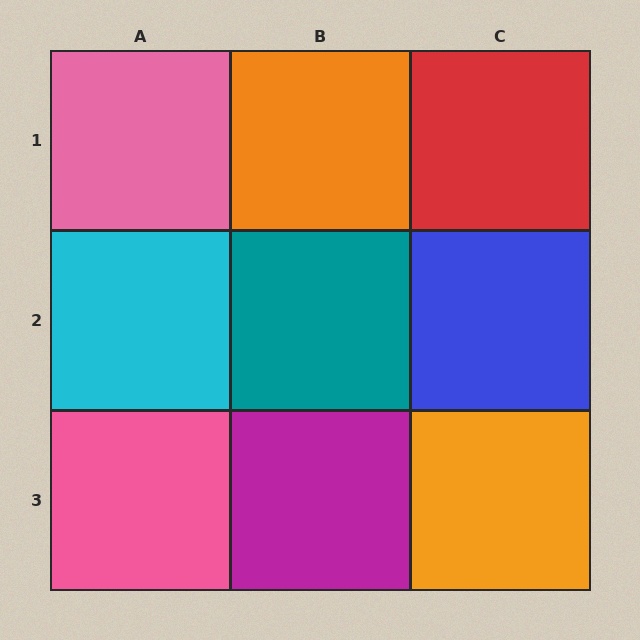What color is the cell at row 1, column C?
Red.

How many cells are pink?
2 cells are pink.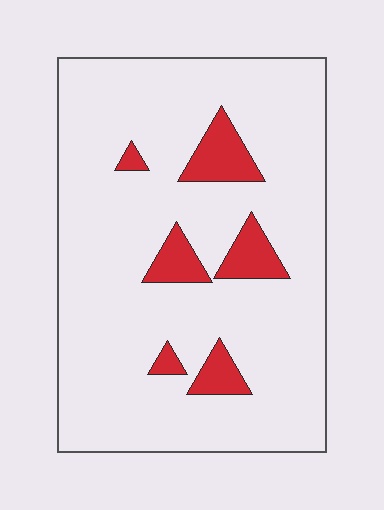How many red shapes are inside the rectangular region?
6.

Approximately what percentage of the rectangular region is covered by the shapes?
Approximately 10%.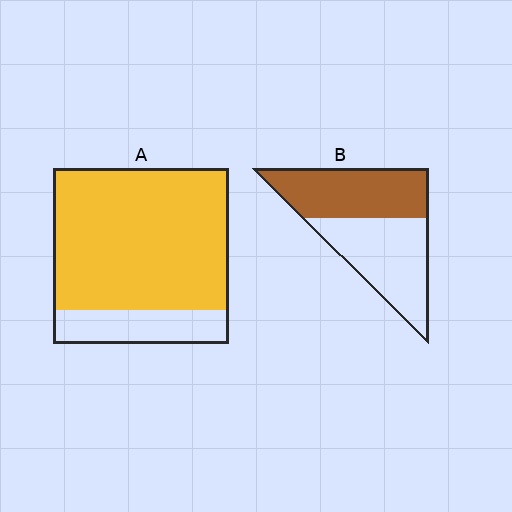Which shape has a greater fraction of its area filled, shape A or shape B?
Shape A.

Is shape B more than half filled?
Roughly half.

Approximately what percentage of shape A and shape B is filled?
A is approximately 80% and B is approximately 50%.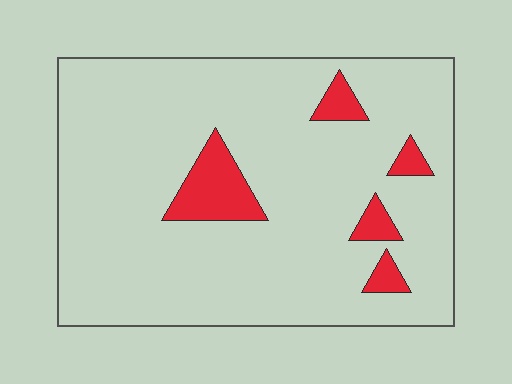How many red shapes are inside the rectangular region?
5.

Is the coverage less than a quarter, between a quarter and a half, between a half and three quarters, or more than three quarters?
Less than a quarter.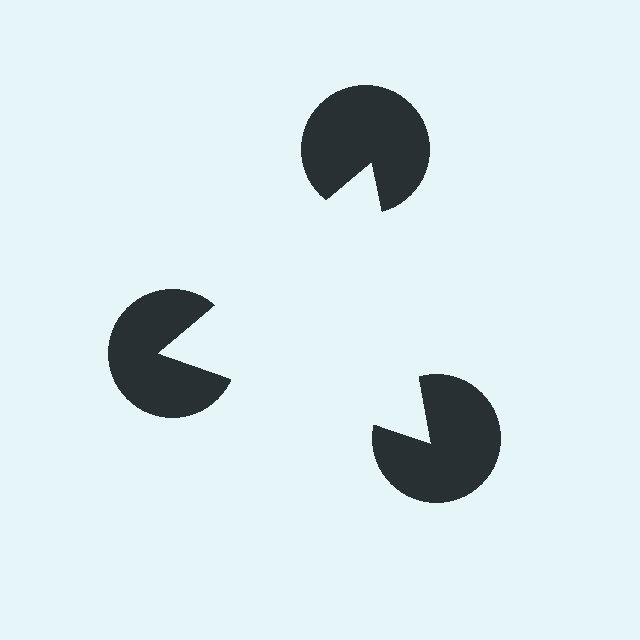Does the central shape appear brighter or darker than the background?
It typically appears slightly brighter than the background, even though no actual brightness change is drawn.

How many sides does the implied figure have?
3 sides.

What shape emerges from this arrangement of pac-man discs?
An illusory triangle — its edges are inferred from the aligned wedge cuts in the pac-man discs, not physically drawn.